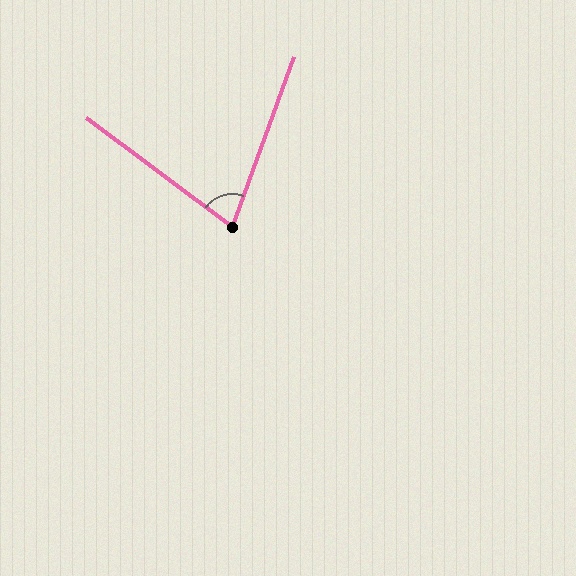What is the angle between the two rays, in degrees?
Approximately 73 degrees.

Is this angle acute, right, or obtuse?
It is acute.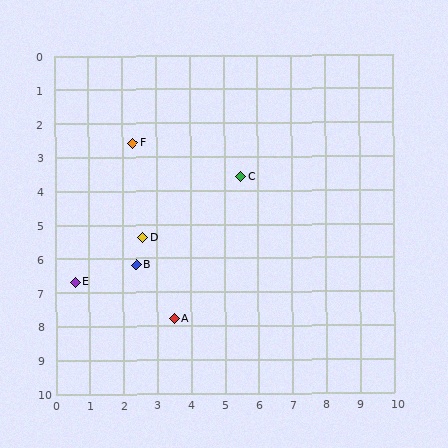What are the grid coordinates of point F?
Point F is at approximately (2.3, 2.6).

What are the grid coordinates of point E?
Point E is at approximately (0.6, 6.7).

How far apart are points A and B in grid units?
Points A and B are about 1.9 grid units apart.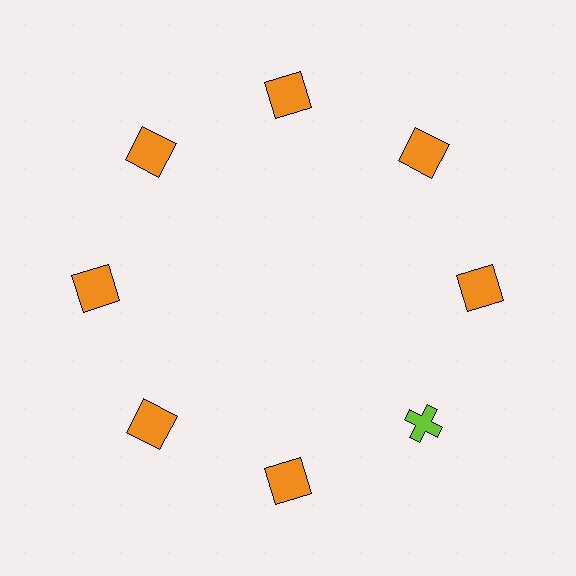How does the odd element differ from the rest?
It differs in both color (lime instead of orange) and shape (cross instead of square).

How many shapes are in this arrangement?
There are 8 shapes arranged in a ring pattern.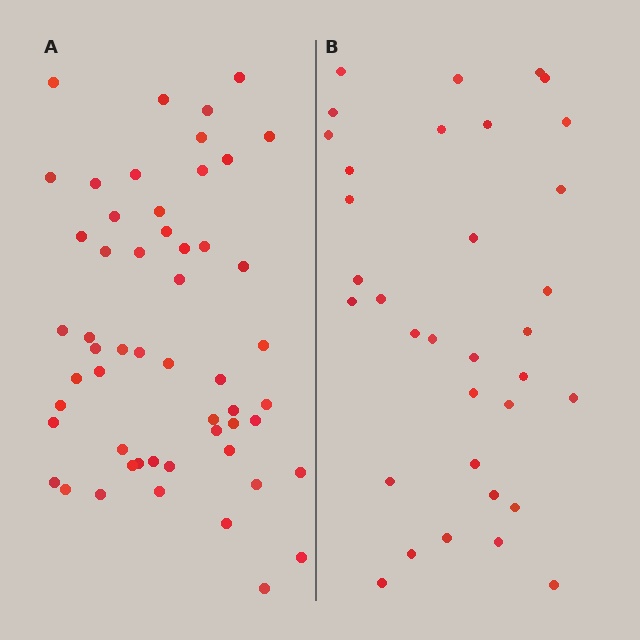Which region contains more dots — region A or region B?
Region A (the left region) has more dots.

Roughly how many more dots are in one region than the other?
Region A has approximately 20 more dots than region B.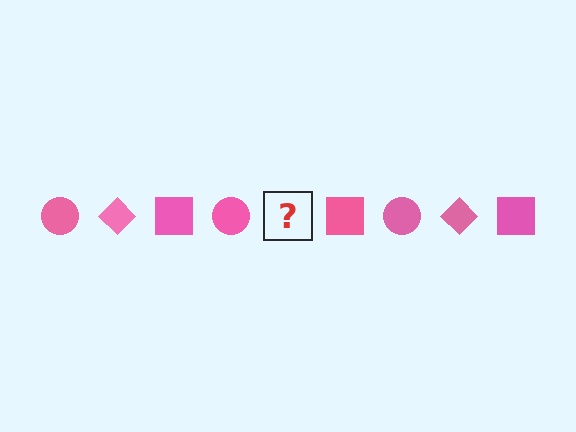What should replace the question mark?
The question mark should be replaced with a pink diamond.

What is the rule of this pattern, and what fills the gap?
The rule is that the pattern cycles through circle, diamond, square shapes in pink. The gap should be filled with a pink diamond.